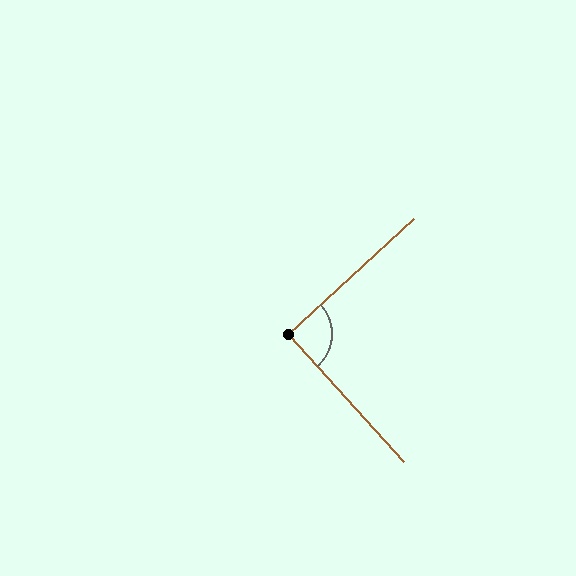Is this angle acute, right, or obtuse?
It is approximately a right angle.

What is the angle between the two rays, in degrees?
Approximately 91 degrees.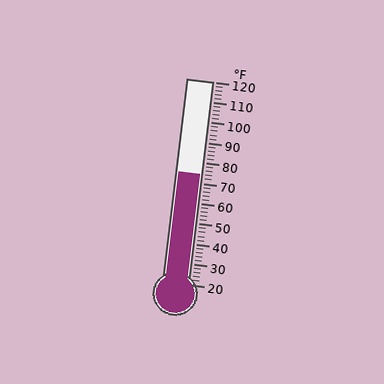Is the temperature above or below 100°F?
The temperature is below 100°F.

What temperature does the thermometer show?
The thermometer shows approximately 74°F.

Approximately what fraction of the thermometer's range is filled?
The thermometer is filled to approximately 55% of its range.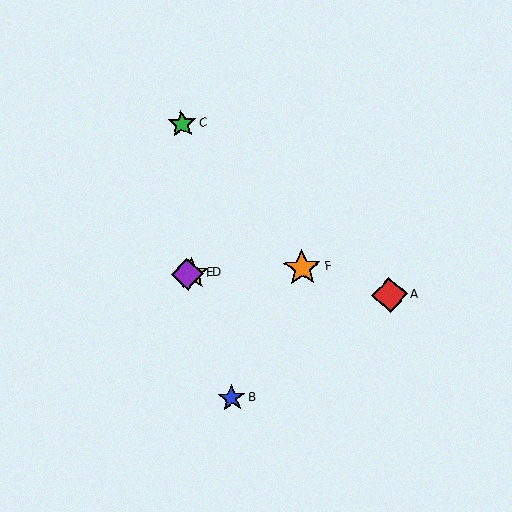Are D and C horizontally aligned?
No, D is at y≈274 and C is at y≈124.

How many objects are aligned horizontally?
3 objects (D, E, F) are aligned horizontally.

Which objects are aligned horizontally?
Objects D, E, F are aligned horizontally.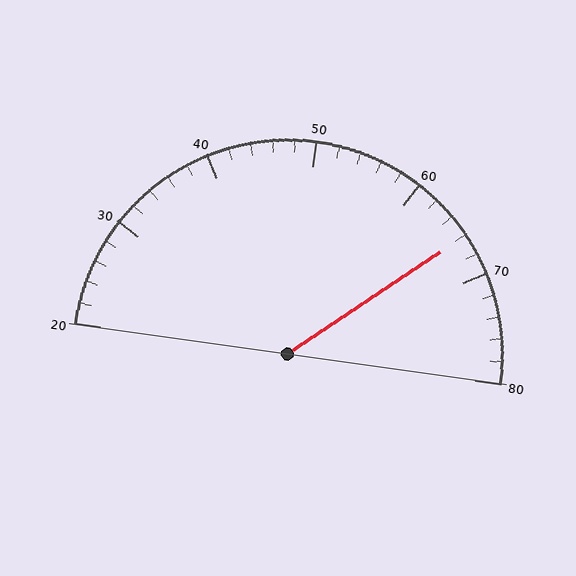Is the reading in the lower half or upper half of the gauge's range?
The reading is in the upper half of the range (20 to 80).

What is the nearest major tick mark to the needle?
The nearest major tick mark is 70.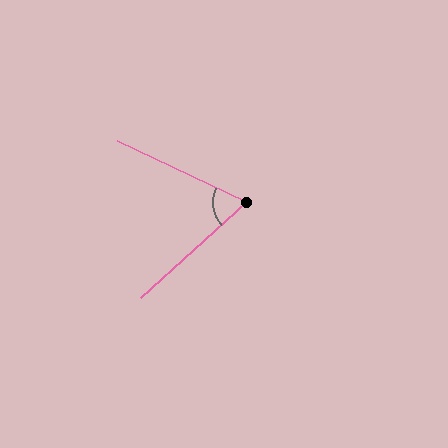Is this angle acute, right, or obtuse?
It is acute.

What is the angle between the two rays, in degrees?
Approximately 68 degrees.